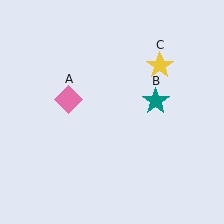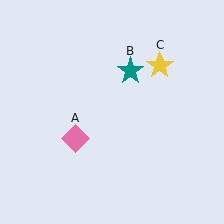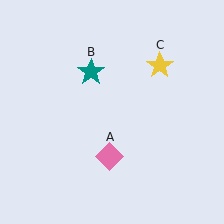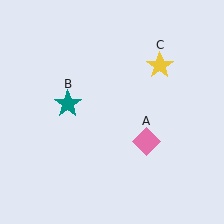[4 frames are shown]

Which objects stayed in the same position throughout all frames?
Yellow star (object C) remained stationary.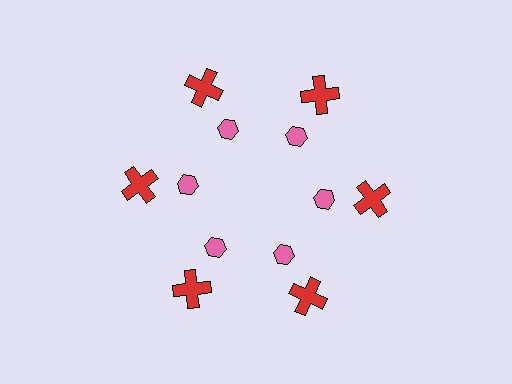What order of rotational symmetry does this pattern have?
This pattern has 6-fold rotational symmetry.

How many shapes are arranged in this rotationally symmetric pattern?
There are 12 shapes, arranged in 6 groups of 2.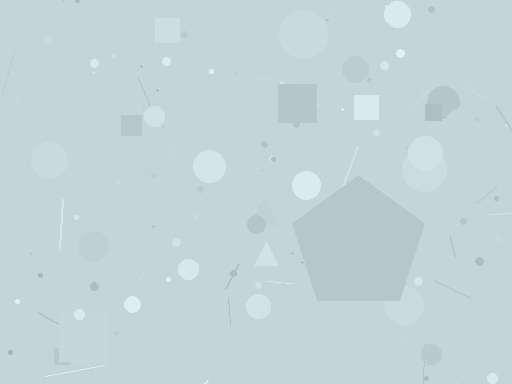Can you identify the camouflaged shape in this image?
The camouflaged shape is a pentagon.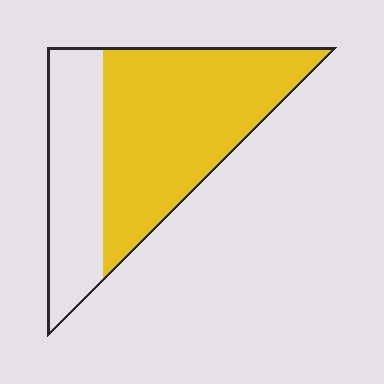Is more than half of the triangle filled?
Yes.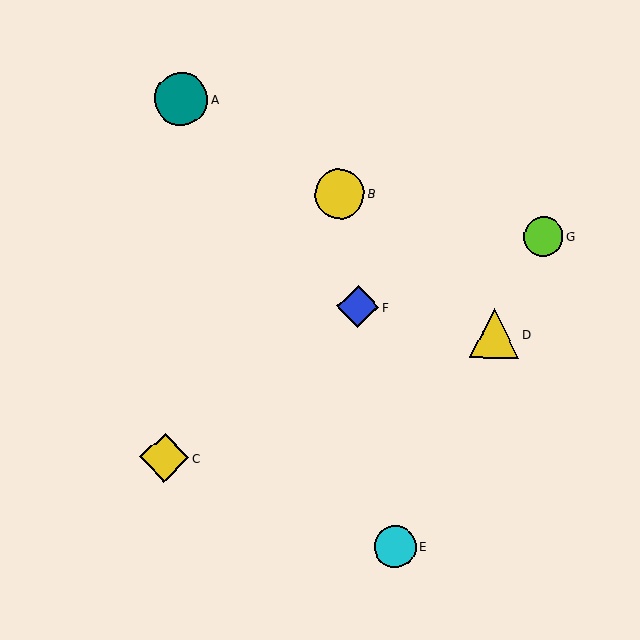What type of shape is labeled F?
Shape F is a blue diamond.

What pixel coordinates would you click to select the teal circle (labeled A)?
Click at (181, 99) to select the teal circle A.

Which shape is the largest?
The teal circle (labeled A) is the largest.